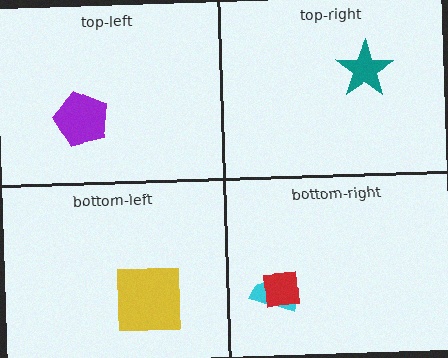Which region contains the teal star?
The top-right region.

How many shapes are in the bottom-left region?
1.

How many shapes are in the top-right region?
1.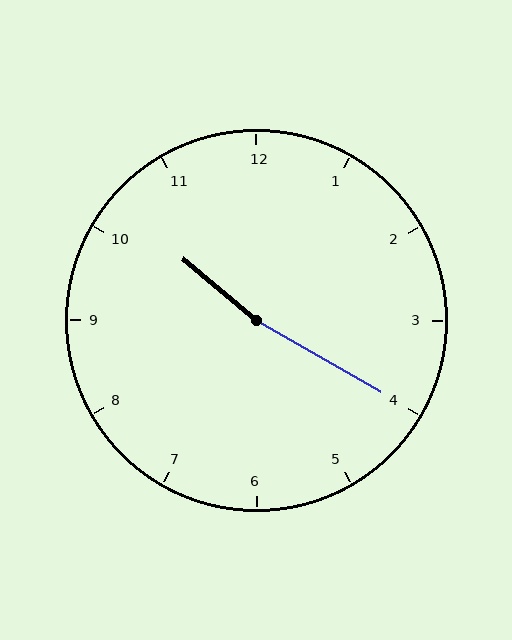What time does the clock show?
10:20.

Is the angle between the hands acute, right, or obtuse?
It is obtuse.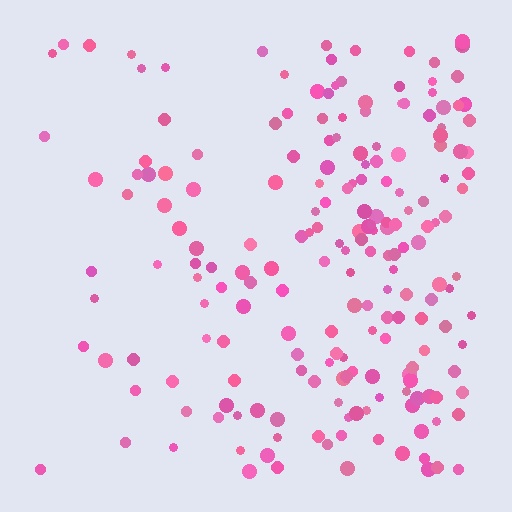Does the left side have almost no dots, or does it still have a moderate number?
Still a moderate number, just noticeably fewer than the right.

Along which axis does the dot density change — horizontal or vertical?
Horizontal.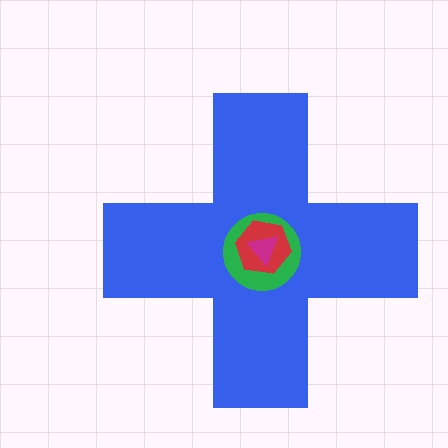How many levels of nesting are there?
4.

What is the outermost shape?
The blue cross.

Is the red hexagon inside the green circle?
Yes.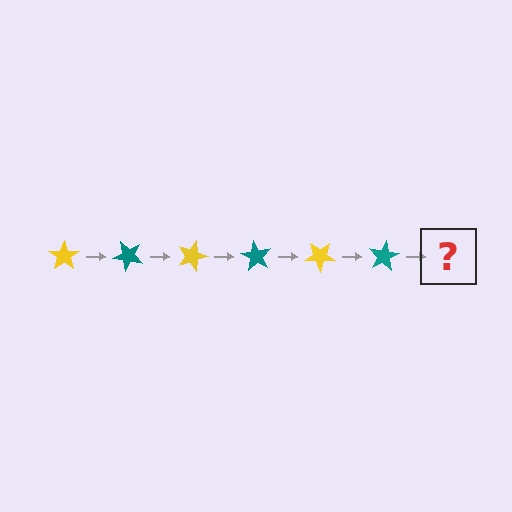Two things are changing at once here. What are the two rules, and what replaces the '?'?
The two rules are that it rotates 45 degrees each step and the color cycles through yellow and teal. The '?' should be a yellow star, rotated 270 degrees from the start.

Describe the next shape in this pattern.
It should be a yellow star, rotated 270 degrees from the start.